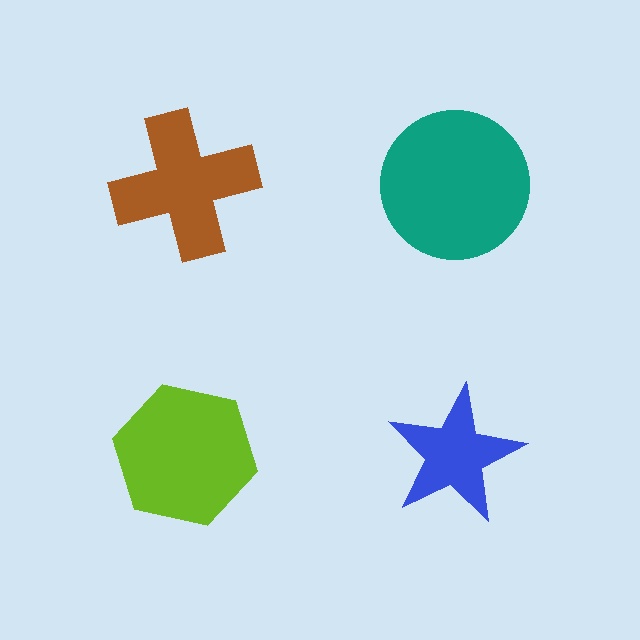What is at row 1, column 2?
A teal circle.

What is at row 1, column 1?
A brown cross.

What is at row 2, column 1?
A lime hexagon.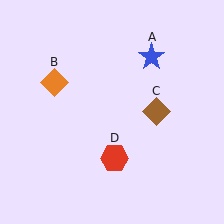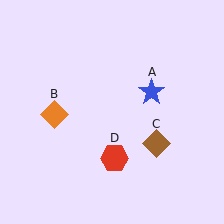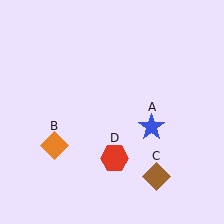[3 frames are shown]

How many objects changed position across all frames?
3 objects changed position: blue star (object A), orange diamond (object B), brown diamond (object C).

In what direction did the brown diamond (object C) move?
The brown diamond (object C) moved down.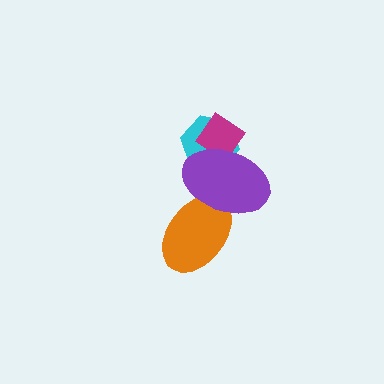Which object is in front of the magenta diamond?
The purple ellipse is in front of the magenta diamond.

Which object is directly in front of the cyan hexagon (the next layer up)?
The magenta diamond is directly in front of the cyan hexagon.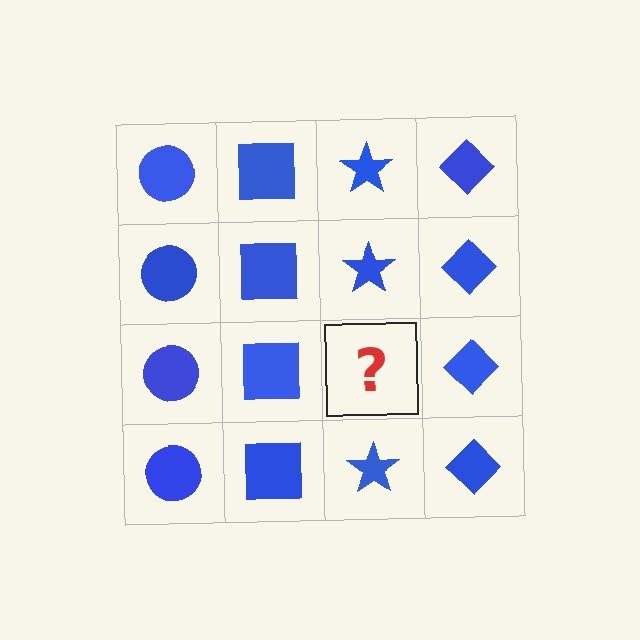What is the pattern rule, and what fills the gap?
The rule is that each column has a consistent shape. The gap should be filled with a blue star.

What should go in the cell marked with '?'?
The missing cell should contain a blue star.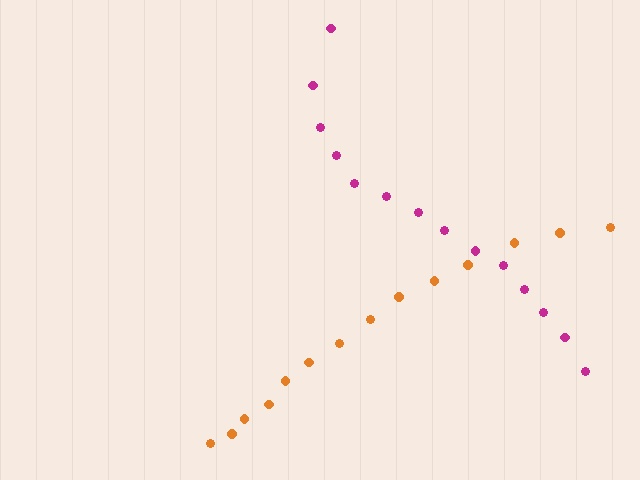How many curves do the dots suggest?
There are 2 distinct paths.